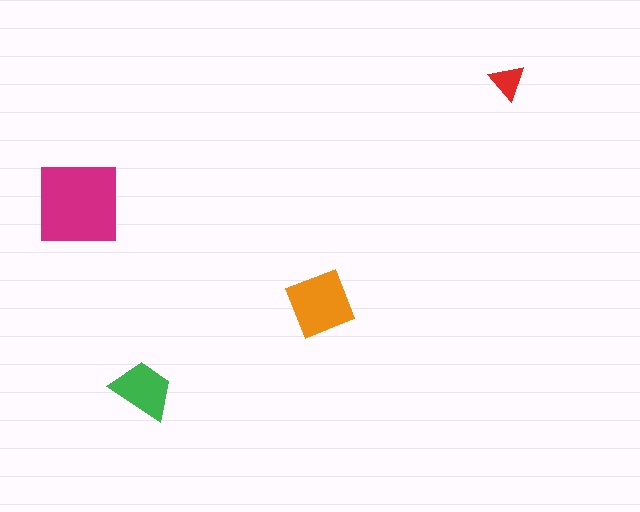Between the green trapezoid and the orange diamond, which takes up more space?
The orange diamond.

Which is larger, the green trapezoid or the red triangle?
The green trapezoid.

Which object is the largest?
The magenta square.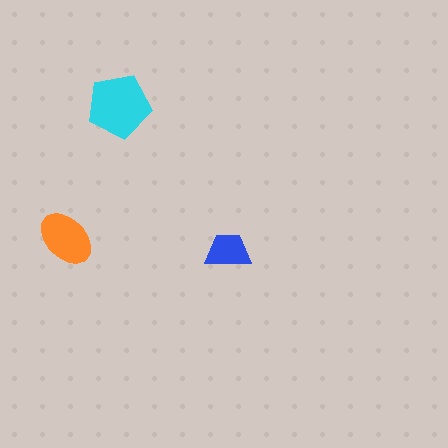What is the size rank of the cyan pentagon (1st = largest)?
1st.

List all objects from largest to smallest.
The cyan pentagon, the orange ellipse, the blue trapezoid.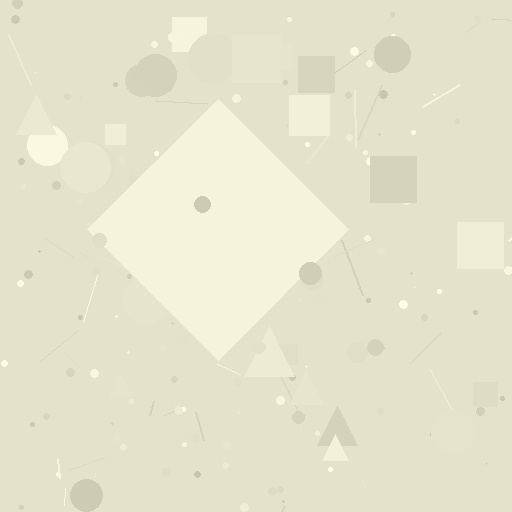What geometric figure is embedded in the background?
A diamond is embedded in the background.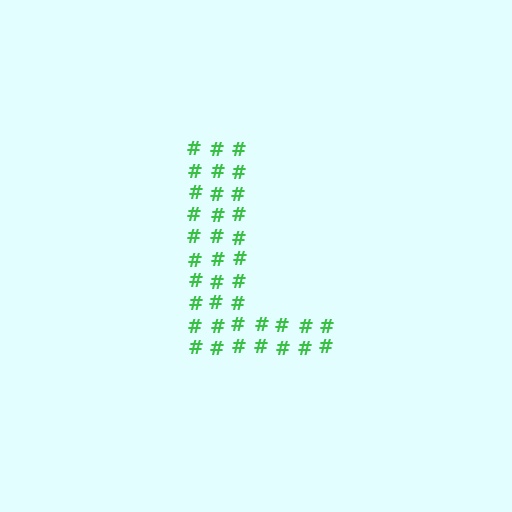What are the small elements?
The small elements are hash symbols.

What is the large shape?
The large shape is the letter L.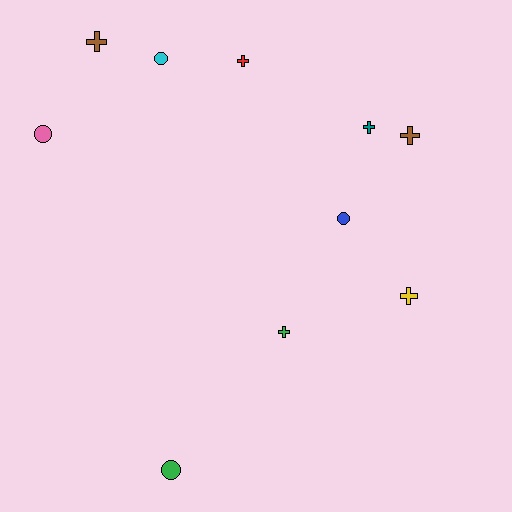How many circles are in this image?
There are 4 circles.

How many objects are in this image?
There are 10 objects.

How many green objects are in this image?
There are 2 green objects.